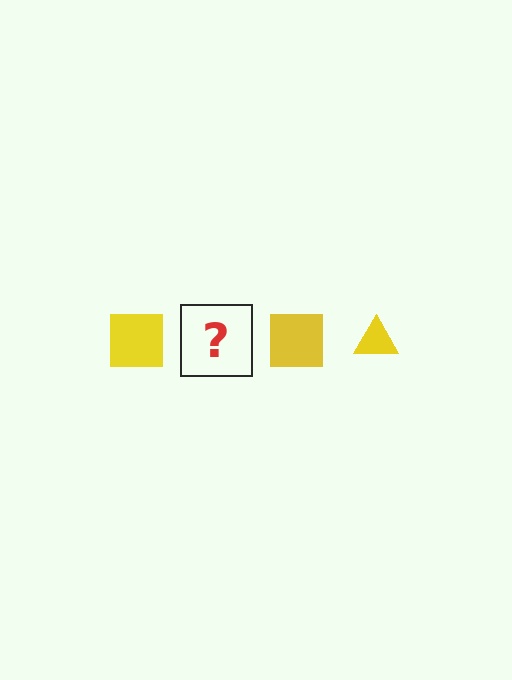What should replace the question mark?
The question mark should be replaced with a yellow triangle.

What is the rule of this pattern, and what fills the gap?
The rule is that the pattern cycles through square, triangle shapes in yellow. The gap should be filled with a yellow triangle.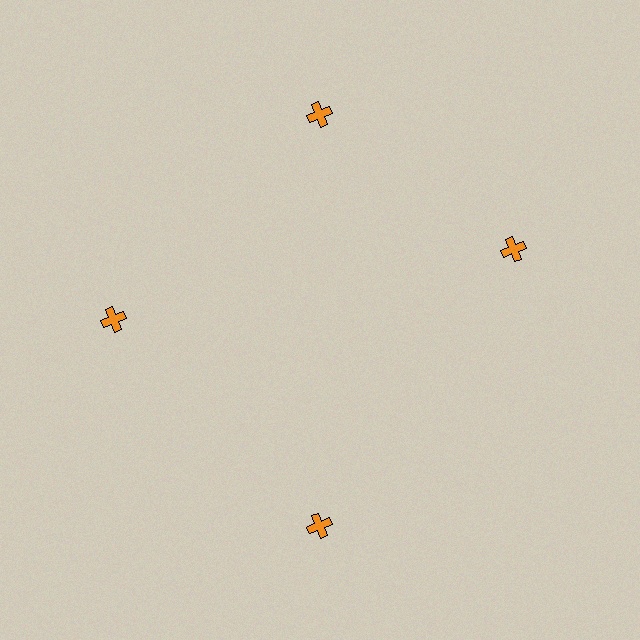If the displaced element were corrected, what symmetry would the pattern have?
It would have 4-fold rotational symmetry — the pattern would map onto itself every 90 degrees.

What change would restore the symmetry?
The symmetry would be restored by rotating it back into even spacing with its neighbors so that all 4 crosses sit at equal angles and equal distance from the center.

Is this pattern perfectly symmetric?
No. The 4 orange crosses are arranged in a ring, but one element near the 3 o'clock position is rotated out of alignment along the ring, breaking the 4-fold rotational symmetry.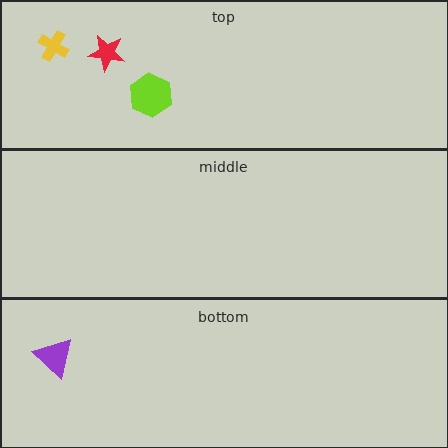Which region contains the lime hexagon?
The top region.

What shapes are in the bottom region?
The purple triangle.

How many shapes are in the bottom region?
1.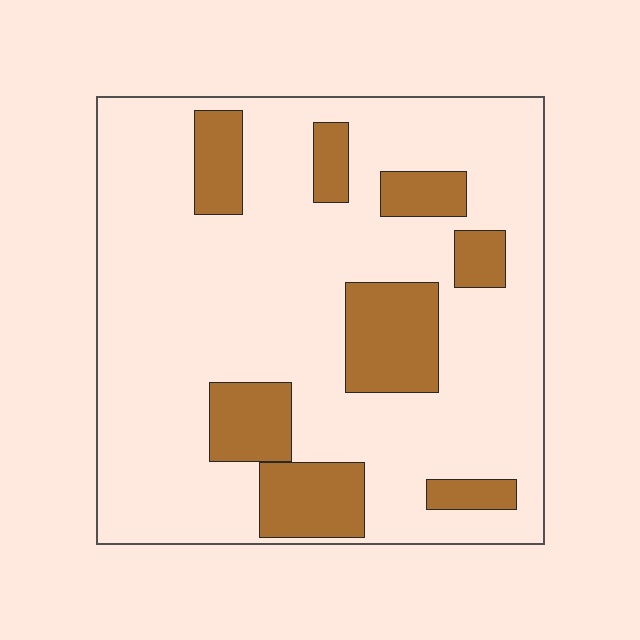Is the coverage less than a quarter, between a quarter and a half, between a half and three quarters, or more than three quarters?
Less than a quarter.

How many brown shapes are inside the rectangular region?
8.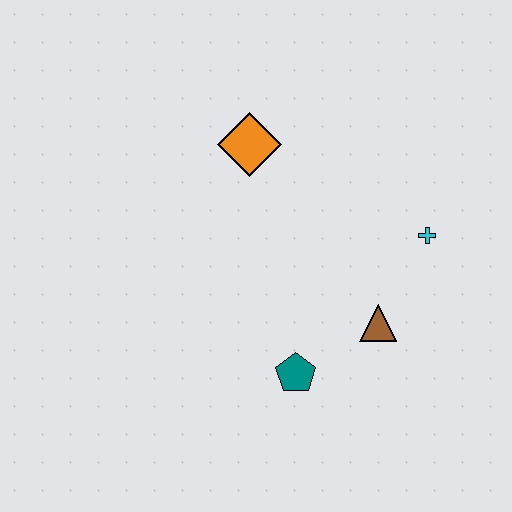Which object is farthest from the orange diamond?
The teal pentagon is farthest from the orange diamond.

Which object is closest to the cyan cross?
The brown triangle is closest to the cyan cross.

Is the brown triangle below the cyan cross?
Yes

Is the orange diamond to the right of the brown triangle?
No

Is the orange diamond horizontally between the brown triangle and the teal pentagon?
No